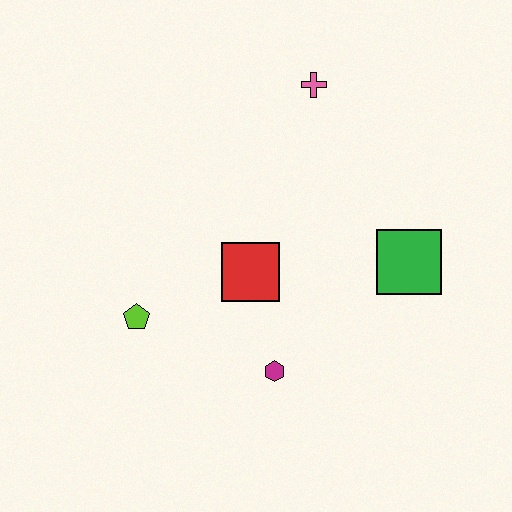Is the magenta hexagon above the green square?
No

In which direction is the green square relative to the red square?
The green square is to the right of the red square.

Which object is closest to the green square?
The red square is closest to the green square.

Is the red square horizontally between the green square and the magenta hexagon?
No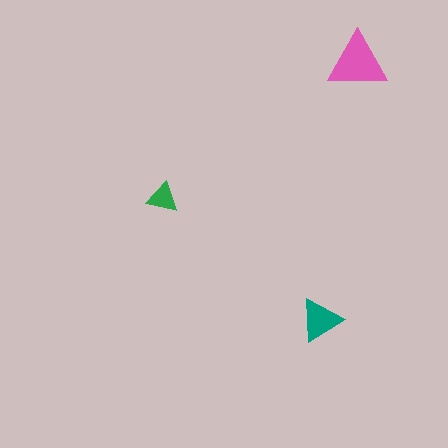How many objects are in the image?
There are 3 objects in the image.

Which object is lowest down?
The teal triangle is bottommost.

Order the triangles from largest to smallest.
the pink one, the teal one, the green one.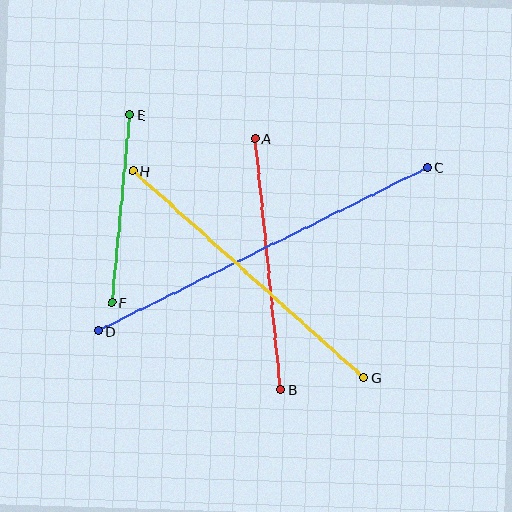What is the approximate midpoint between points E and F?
The midpoint is at approximately (121, 209) pixels.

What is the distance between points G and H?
The distance is approximately 311 pixels.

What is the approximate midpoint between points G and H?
The midpoint is at approximately (248, 274) pixels.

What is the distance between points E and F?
The distance is approximately 188 pixels.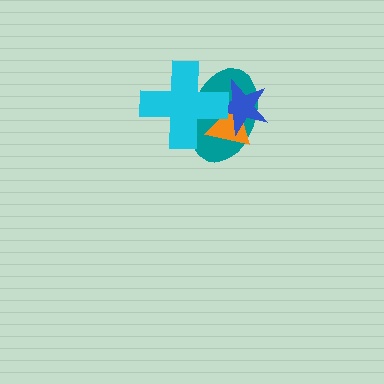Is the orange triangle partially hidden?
Yes, it is partially covered by another shape.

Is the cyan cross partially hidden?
No, no other shape covers it.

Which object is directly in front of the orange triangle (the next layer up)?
The blue star is directly in front of the orange triangle.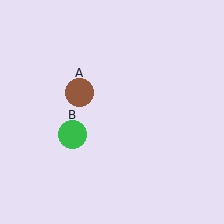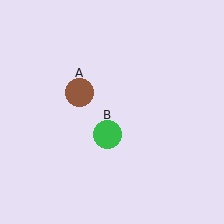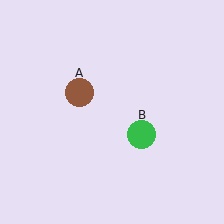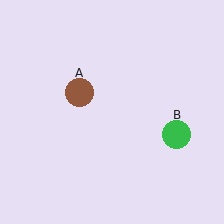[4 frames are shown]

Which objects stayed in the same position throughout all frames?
Brown circle (object A) remained stationary.